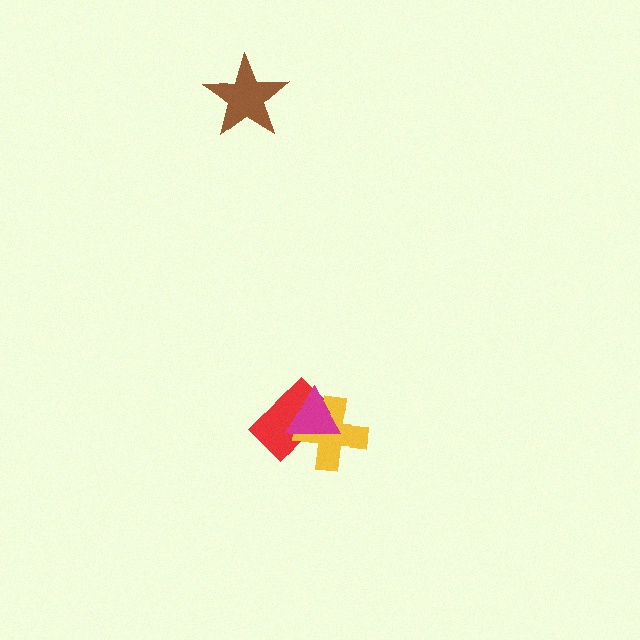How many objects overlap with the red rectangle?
2 objects overlap with the red rectangle.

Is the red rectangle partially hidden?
Yes, it is partially covered by another shape.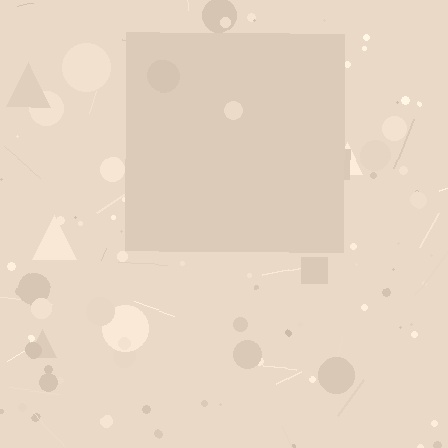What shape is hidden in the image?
A square is hidden in the image.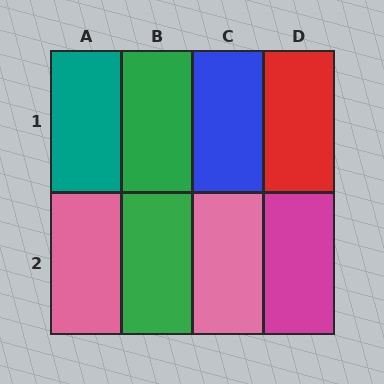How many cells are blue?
1 cell is blue.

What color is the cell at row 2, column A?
Pink.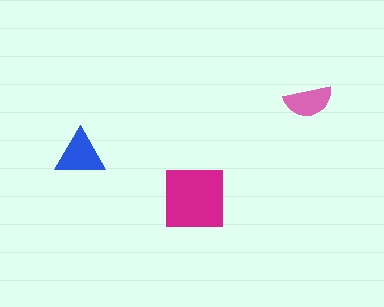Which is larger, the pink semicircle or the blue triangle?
The blue triangle.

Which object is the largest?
The magenta square.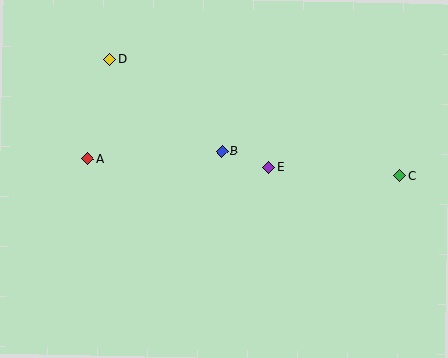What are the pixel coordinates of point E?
Point E is at (269, 167).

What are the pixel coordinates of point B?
Point B is at (222, 151).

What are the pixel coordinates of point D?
Point D is at (110, 59).